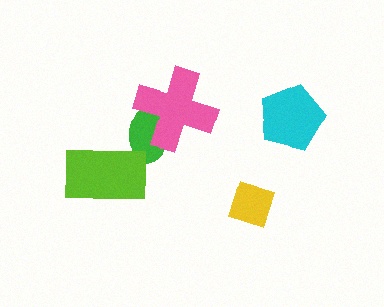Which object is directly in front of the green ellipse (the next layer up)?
The lime rectangle is directly in front of the green ellipse.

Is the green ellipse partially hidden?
Yes, it is partially covered by another shape.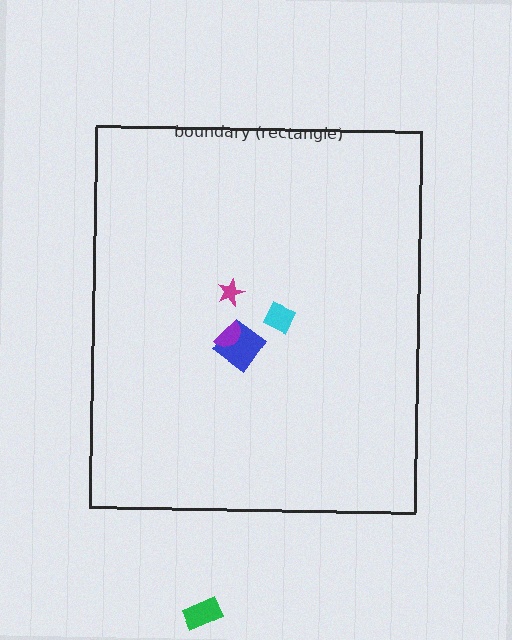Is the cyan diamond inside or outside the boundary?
Inside.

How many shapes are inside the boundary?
4 inside, 1 outside.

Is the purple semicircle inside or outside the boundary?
Inside.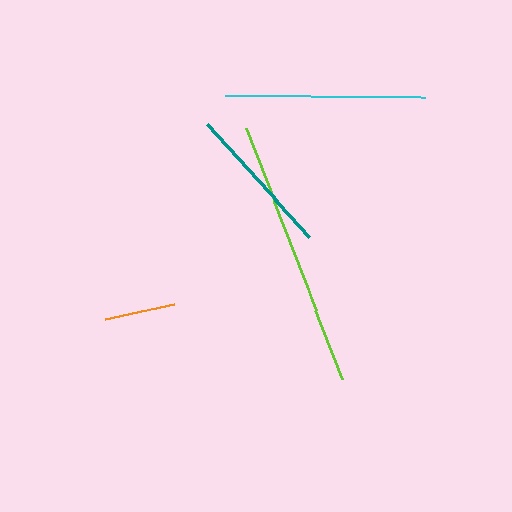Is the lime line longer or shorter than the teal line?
The lime line is longer than the teal line.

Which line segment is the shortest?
The orange line is the shortest at approximately 70 pixels.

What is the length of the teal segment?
The teal segment is approximately 153 pixels long.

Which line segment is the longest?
The lime line is the longest at approximately 268 pixels.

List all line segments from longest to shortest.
From longest to shortest: lime, cyan, teal, orange.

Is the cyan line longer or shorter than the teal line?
The cyan line is longer than the teal line.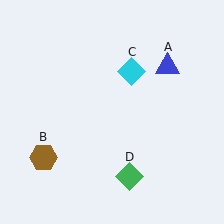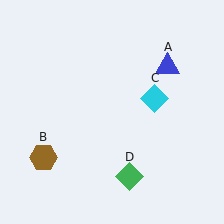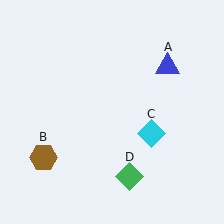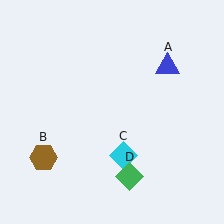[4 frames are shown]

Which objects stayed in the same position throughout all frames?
Blue triangle (object A) and brown hexagon (object B) and green diamond (object D) remained stationary.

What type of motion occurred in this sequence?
The cyan diamond (object C) rotated clockwise around the center of the scene.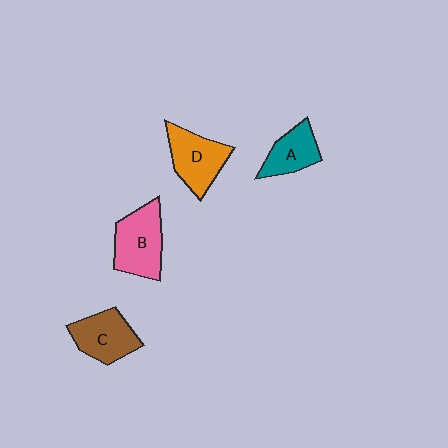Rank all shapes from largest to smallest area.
From largest to smallest: B (pink), D (orange), C (brown), A (teal).